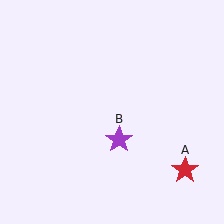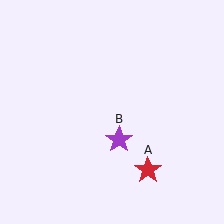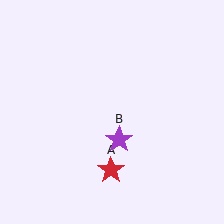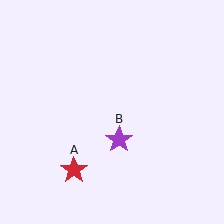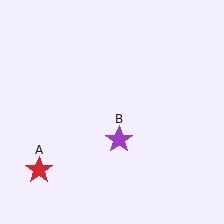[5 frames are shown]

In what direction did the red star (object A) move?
The red star (object A) moved left.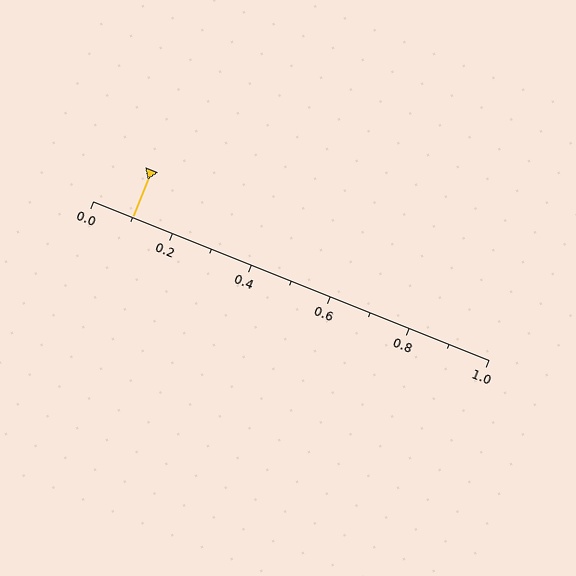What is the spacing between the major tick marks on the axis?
The major ticks are spaced 0.2 apart.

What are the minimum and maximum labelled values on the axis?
The axis runs from 0.0 to 1.0.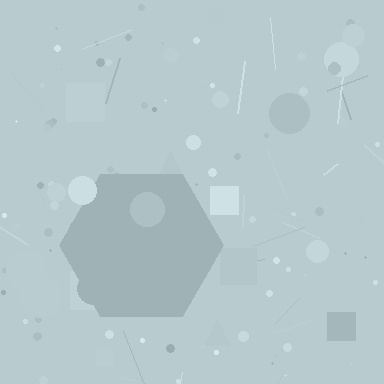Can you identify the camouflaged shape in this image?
The camouflaged shape is a hexagon.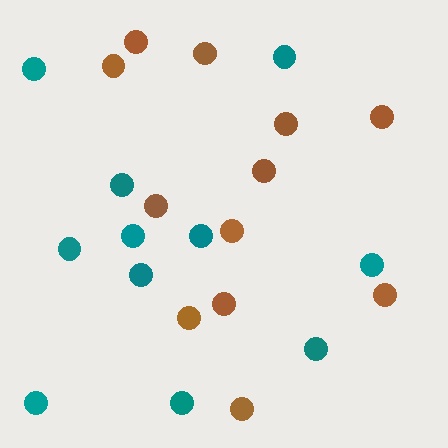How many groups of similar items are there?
There are 2 groups: one group of brown circles (12) and one group of teal circles (11).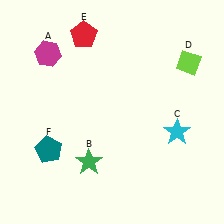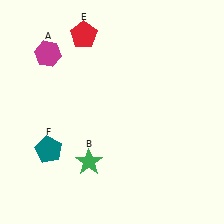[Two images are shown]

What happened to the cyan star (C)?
The cyan star (C) was removed in Image 2. It was in the bottom-right area of Image 1.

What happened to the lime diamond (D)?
The lime diamond (D) was removed in Image 2. It was in the top-right area of Image 1.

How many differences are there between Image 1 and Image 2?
There are 2 differences between the two images.